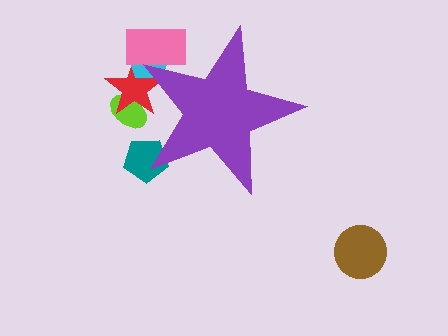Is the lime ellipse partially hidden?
Yes, the lime ellipse is partially hidden behind the purple star.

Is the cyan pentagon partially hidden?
Yes, the cyan pentagon is partially hidden behind the purple star.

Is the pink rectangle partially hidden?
Yes, the pink rectangle is partially hidden behind the purple star.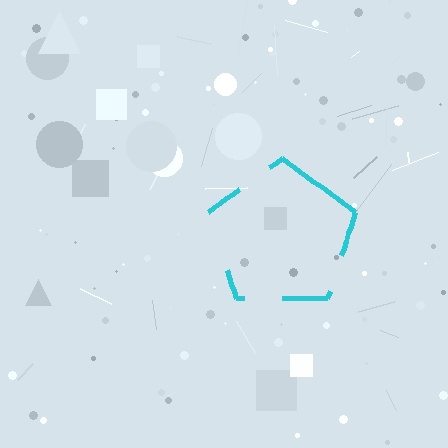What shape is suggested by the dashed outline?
The dashed outline suggests a pentagon.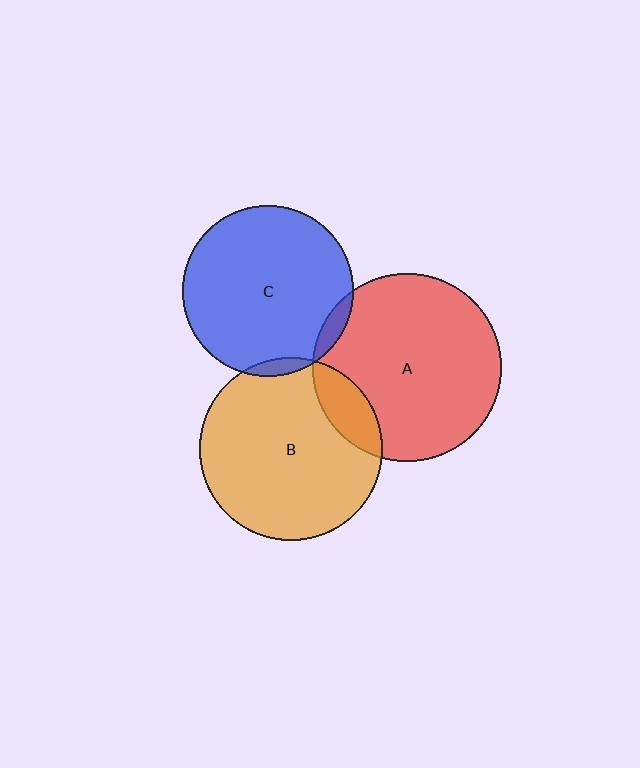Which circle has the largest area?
Circle A (red).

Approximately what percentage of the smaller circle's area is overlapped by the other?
Approximately 5%.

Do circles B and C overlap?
Yes.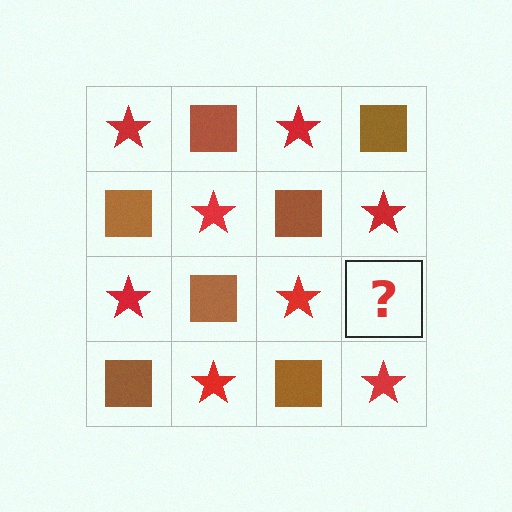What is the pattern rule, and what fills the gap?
The rule is that it alternates red star and brown square in a checkerboard pattern. The gap should be filled with a brown square.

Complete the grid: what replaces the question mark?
The question mark should be replaced with a brown square.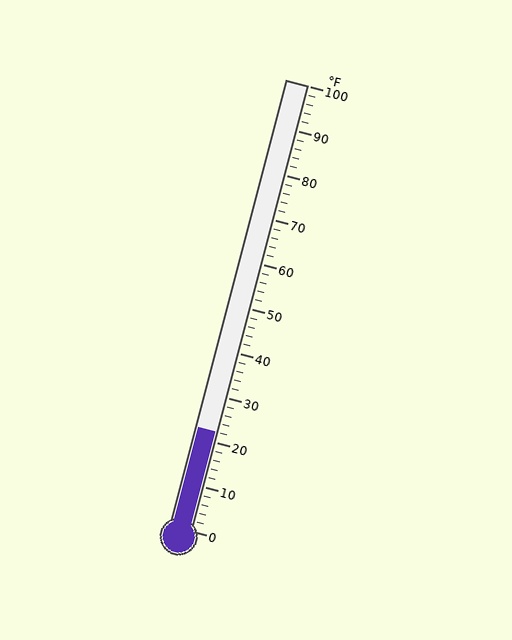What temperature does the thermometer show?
The thermometer shows approximately 22°F.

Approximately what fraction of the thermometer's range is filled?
The thermometer is filled to approximately 20% of its range.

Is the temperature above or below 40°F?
The temperature is below 40°F.